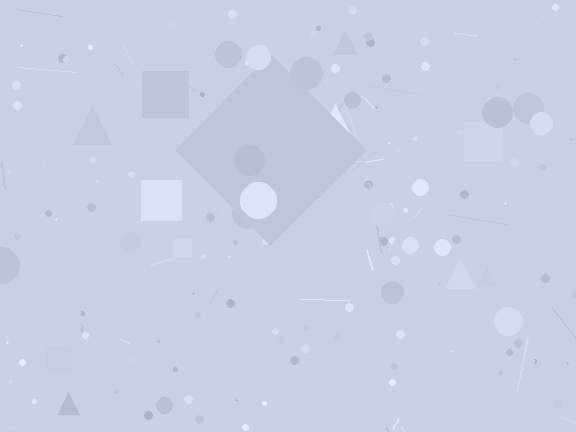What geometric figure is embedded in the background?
A diamond is embedded in the background.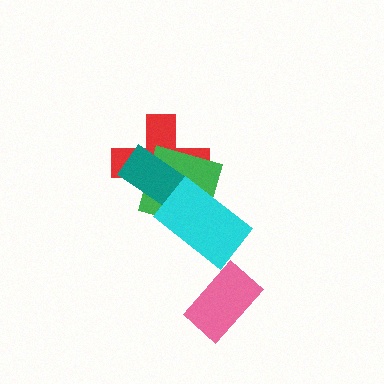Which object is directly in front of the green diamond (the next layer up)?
The teal rectangle is directly in front of the green diamond.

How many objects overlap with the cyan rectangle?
2 objects overlap with the cyan rectangle.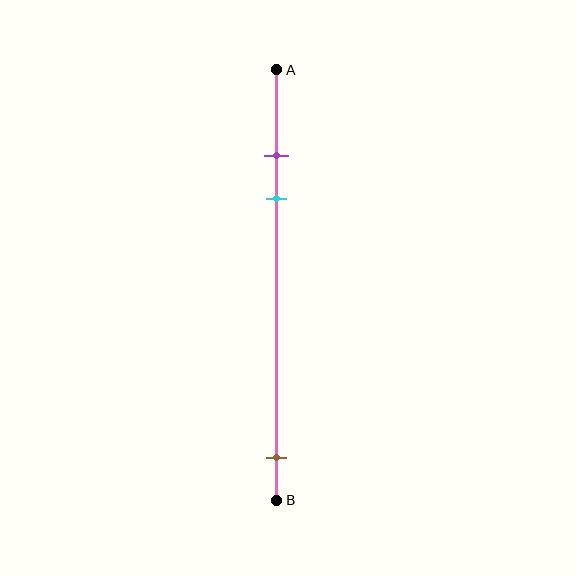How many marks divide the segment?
There are 3 marks dividing the segment.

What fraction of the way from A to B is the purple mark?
The purple mark is approximately 20% (0.2) of the way from A to B.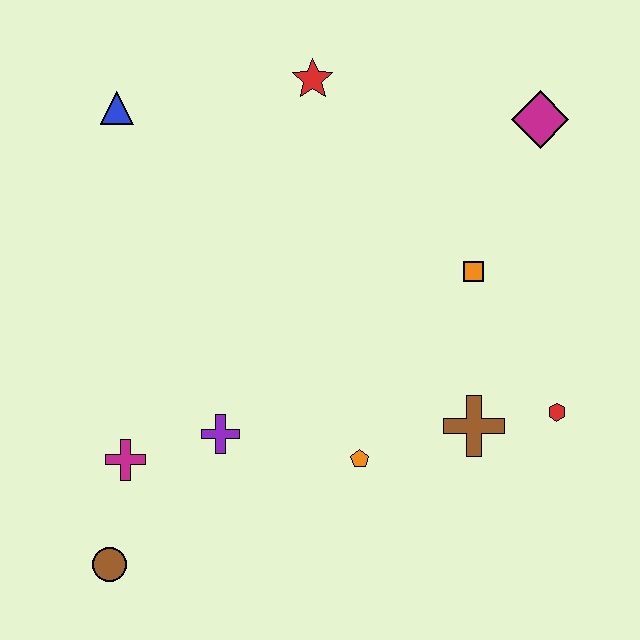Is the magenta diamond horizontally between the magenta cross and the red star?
No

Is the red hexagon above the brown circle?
Yes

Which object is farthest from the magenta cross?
The magenta diamond is farthest from the magenta cross.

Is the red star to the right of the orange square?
No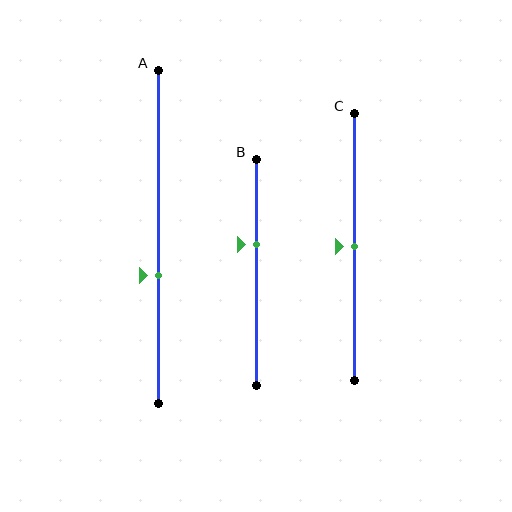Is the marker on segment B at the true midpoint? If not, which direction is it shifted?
No, the marker on segment B is shifted upward by about 12% of the segment length.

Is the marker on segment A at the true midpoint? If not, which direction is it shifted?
No, the marker on segment A is shifted downward by about 12% of the segment length.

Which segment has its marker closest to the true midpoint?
Segment C has its marker closest to the true midpoint.